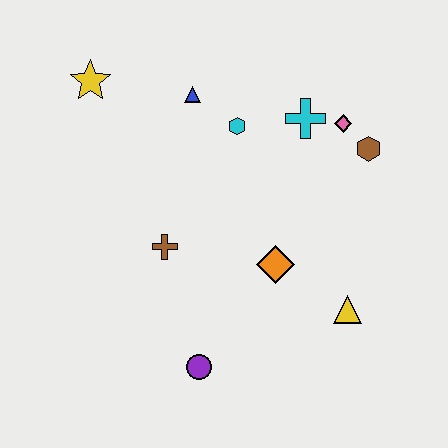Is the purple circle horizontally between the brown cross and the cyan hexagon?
Yes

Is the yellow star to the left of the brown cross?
Yes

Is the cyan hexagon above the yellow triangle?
Yes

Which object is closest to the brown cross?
The orange diamond is closest to the brown cross.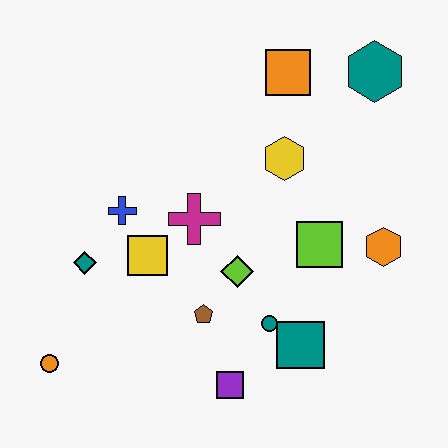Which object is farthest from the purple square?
The teal hexagon is farthest from the purple square.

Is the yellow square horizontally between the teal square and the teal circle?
No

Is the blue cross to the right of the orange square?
No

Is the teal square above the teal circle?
No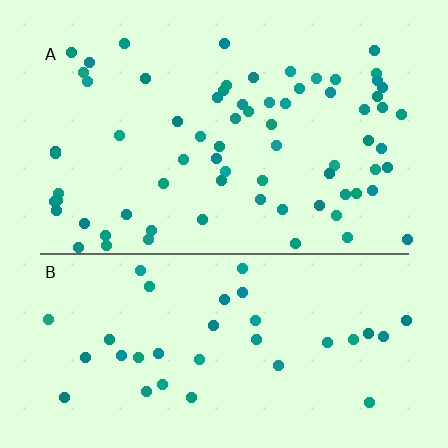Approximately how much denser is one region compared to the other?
Approximately 2.0× — region A over region B.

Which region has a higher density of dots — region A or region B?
A (the top).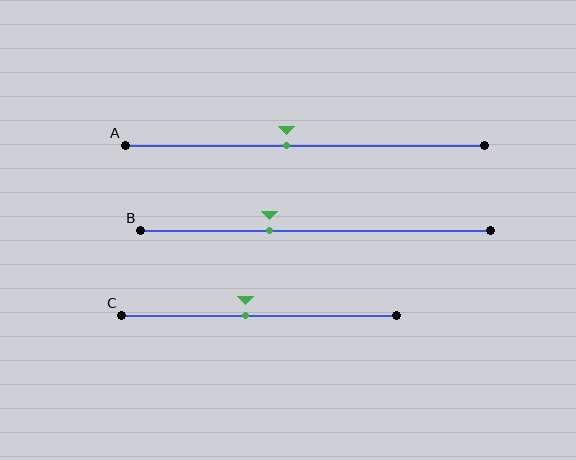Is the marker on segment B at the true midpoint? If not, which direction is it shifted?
No, the marker on segment B is shifted to the left by about 13% of the segment length.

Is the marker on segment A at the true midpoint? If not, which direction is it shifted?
No, the marker on segment A is shifted to the left by about 5% of the segment length.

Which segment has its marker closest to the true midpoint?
Segment C has its marker closest to the true midpoint.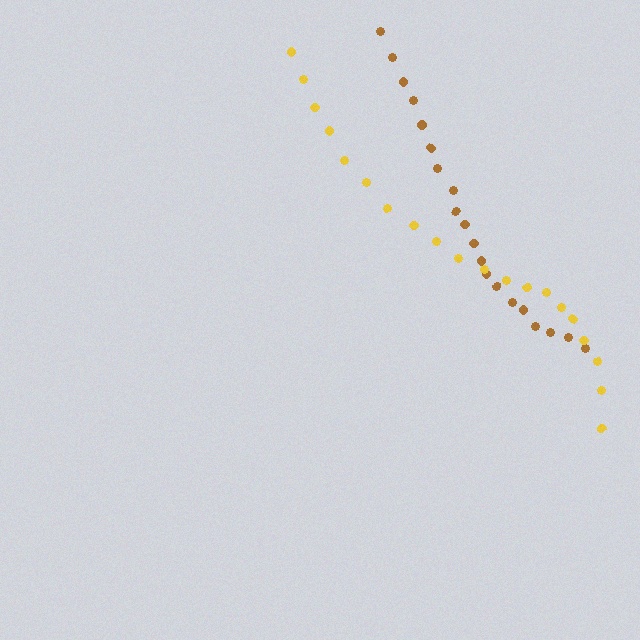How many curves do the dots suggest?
There are 2 distinct paths.